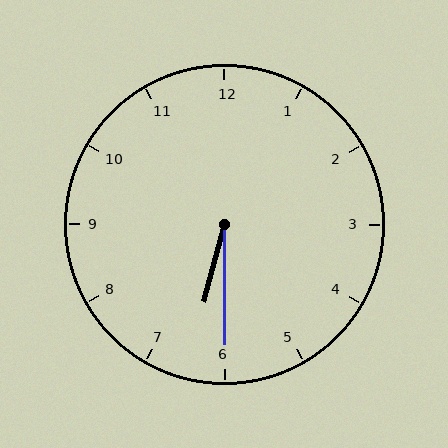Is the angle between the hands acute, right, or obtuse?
It is acute.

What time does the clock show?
6:30.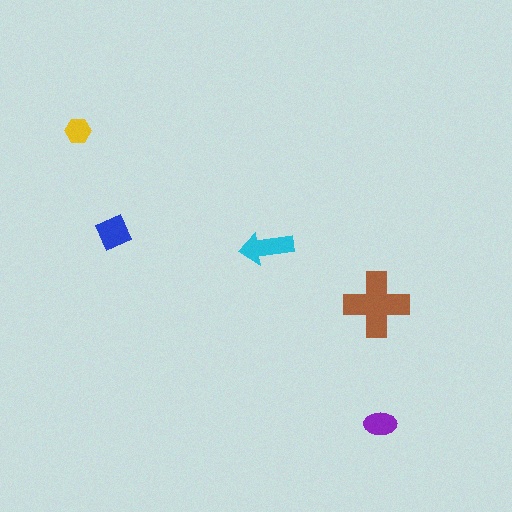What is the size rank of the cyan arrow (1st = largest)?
2nd.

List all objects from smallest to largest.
The yellow hexagon, the purple ellipse, the blue diamond, the cyan arrow, the brown cross.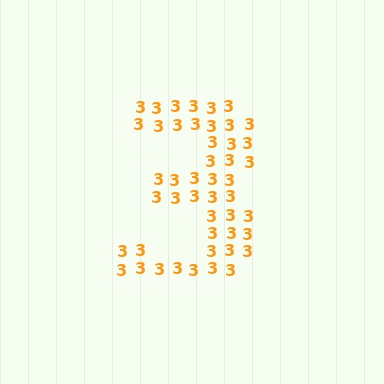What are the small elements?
The small elements are digit 3's.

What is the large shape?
The large shape is the digit 3.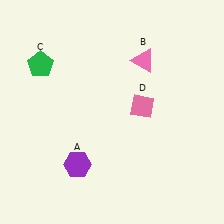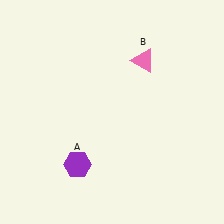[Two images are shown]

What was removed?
The green pentagon (C), the pink diamond (D) were removed in Image 2.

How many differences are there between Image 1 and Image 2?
There are 2 differences between the two images.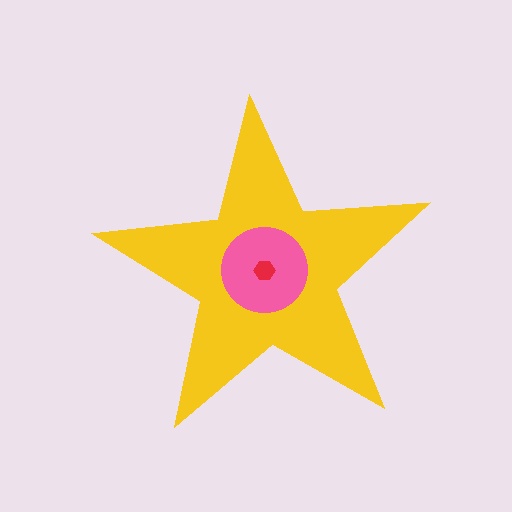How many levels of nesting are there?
3.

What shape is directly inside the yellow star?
The pink circle.